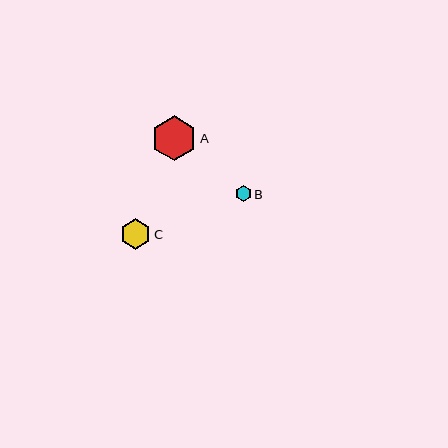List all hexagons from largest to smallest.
From largest to smallest: A, C, B.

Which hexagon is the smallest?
Hexagon B is the smallest with a size of approximately 16 pixels.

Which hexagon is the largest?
Hexagon A is the largest with a size of approximately 45 pixels.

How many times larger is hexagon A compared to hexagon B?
Hexagon A is approximately 2.7 times the size of hexagon B.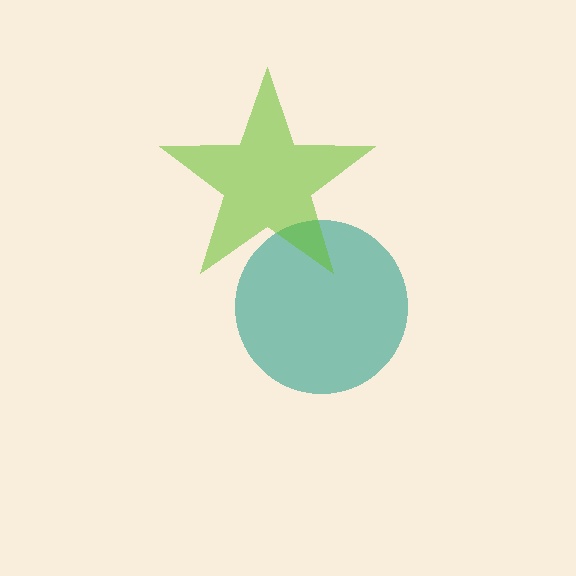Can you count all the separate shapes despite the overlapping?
Yes, there are 2 separate shapes.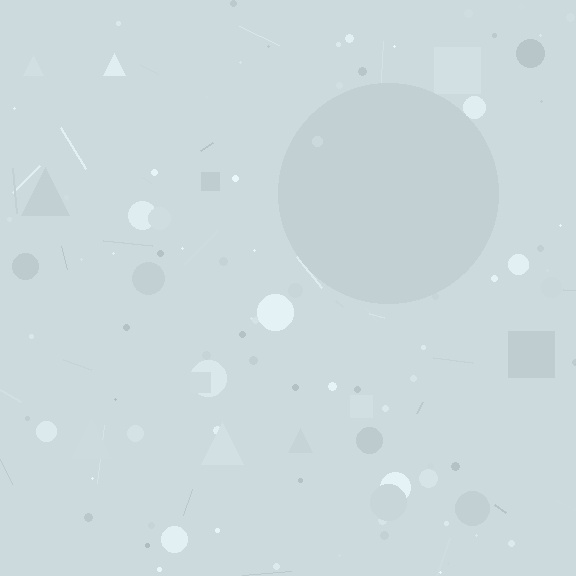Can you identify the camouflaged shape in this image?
The camouflaged shape is a circle.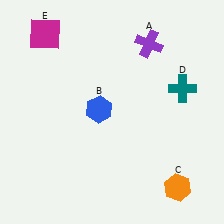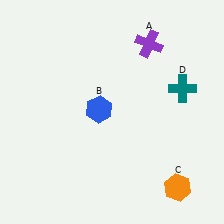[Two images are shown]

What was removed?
The magenta square (E) was removed in Image 2.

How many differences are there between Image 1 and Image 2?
There is 1 difference between the two images.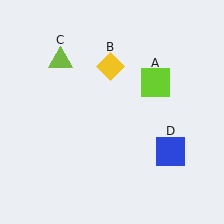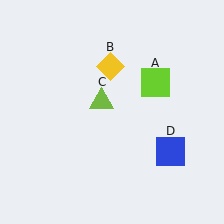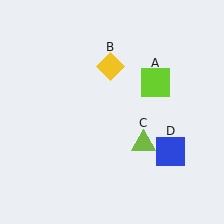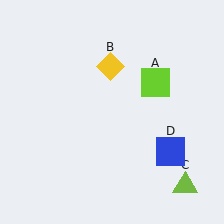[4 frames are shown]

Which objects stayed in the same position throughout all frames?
Lime square (object A) and yellow diamond (object B) and blue square (object D) remained stationary.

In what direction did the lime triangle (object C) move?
The lime triangle (object C) moved down and to the right.